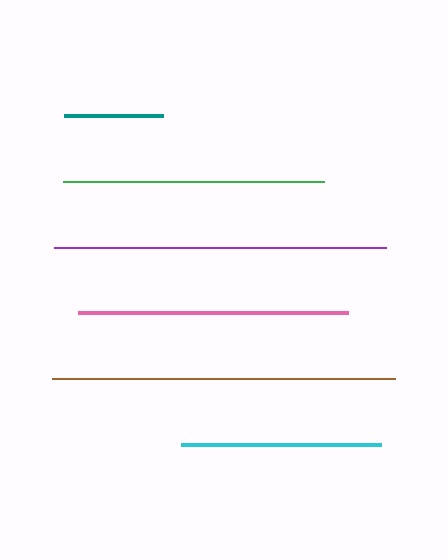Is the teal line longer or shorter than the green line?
The green line is longer than the teal line.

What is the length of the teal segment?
The teal segment is approximately 99 pixels long.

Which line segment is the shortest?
The teal line is the shortest at approximately 99 pixels.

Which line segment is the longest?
The brown line is the longest at approximately 343 pixels.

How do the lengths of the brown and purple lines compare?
The brown and purple lines are approximately the same length.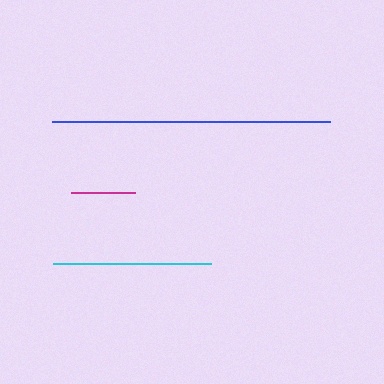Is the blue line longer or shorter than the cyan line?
The blue line is longer than the cyan line.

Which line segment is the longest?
The blue line is the longest at approximately 277 pixels.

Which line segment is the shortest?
The magenta line is the shortest at approximately 64 pixels.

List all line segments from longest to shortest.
From longest to shortest: blue, cyan, magenta.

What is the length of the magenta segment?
The magenta segment is approximately 64 pixels long.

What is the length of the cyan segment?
The cyan segment is approximately 158 pixels long.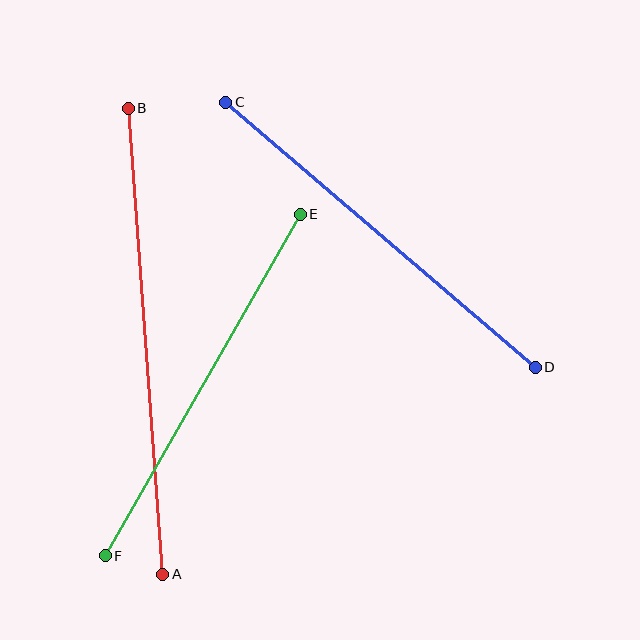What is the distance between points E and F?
The distance is approximately 393 pixels.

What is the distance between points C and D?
The distance is approximately 407 pixels.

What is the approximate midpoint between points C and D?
The midpoint is at approximately (380, 235) pixels.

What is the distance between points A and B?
The distance is approximately 467 pixels.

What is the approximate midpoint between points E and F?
The midpoint is at approximately (203, 385) pixels.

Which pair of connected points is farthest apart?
Points A and B are farthest apart.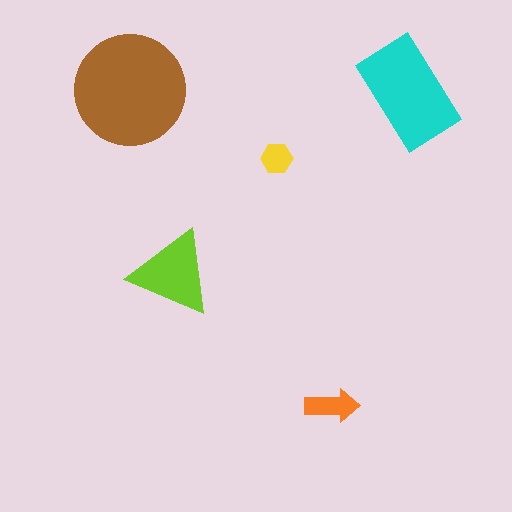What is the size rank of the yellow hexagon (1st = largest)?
5th.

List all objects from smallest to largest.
The yellow hexagon, the orange arrow, the lime triangle, the cyan rectangle, the brown circle.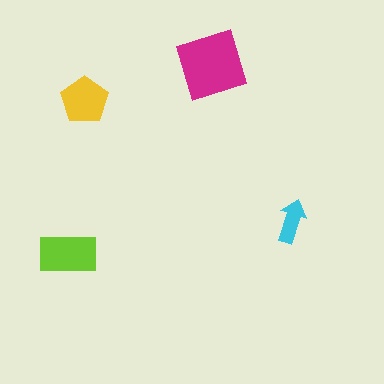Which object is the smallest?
The cyan arrow.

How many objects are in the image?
There are 4 objects in the image.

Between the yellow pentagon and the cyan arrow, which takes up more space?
The yellow pentagon.